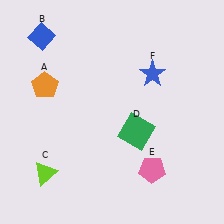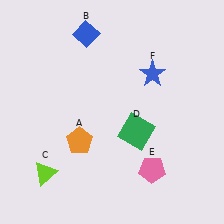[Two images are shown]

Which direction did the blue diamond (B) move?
The blue diamond (B) moved right.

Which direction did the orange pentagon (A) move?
The orange pentagon (A) moved down.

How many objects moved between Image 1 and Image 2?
2 objects moved between the two images.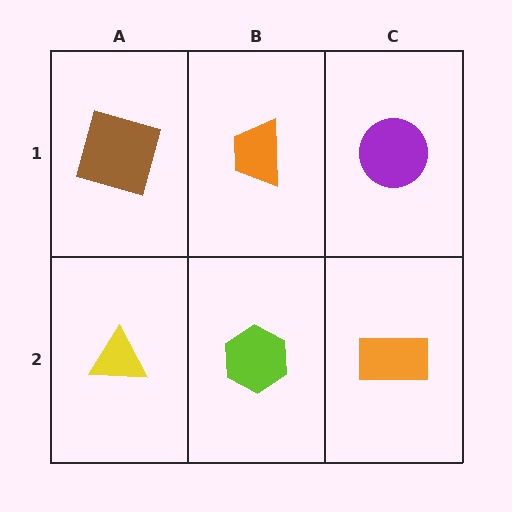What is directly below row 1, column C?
An orange rectangle.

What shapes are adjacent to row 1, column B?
A lime hexagon (row 2, column B), a brown square (row 1, column A), a purple circle (row 1, column C).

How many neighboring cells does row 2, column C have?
2.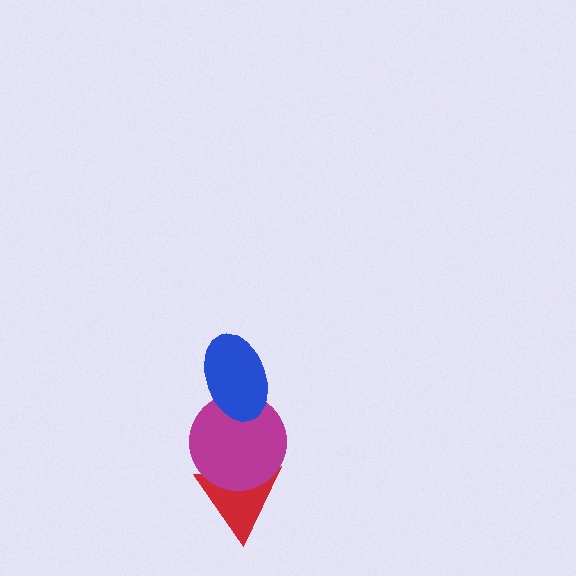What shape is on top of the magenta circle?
The blue ellipse is on top of the magenta circle.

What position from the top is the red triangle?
The red triangle is 3rd from the top.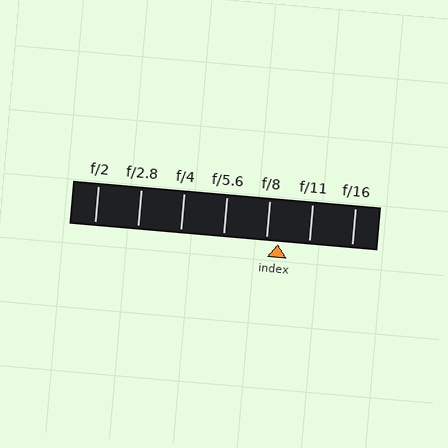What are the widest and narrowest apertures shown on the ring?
The widest aperture shown is f/2 and the narrowest is f/16.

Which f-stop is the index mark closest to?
The index mark is closest to f/8.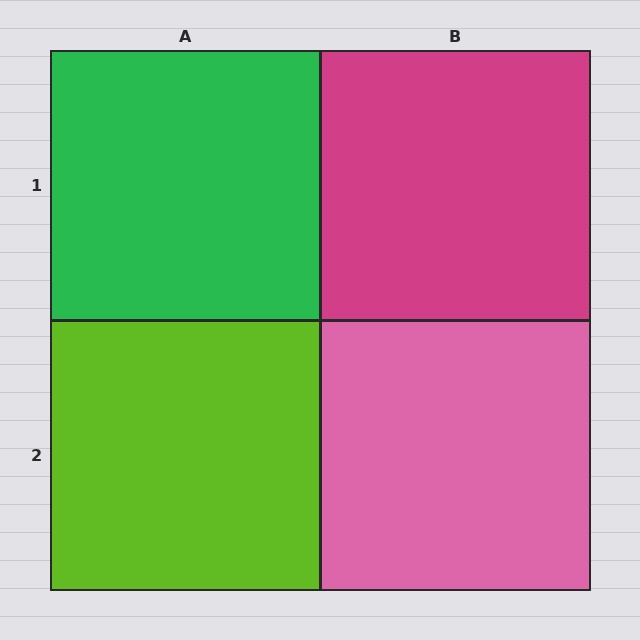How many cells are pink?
1 cell is pink.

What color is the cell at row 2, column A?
Lime.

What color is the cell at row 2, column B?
Pink.